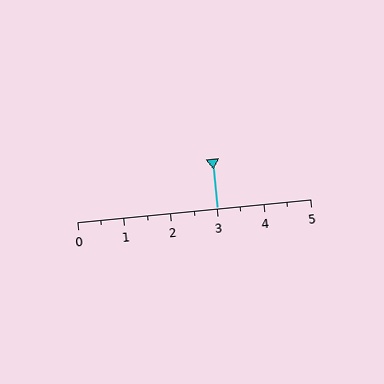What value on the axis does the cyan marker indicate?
The marker indicates approximately 3.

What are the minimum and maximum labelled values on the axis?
The axis runs from 0 to 5.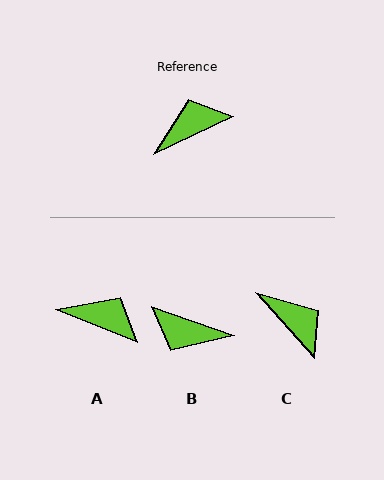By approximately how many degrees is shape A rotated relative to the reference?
Approximately 47 degrees clockwise.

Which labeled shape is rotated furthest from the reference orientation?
B, about 135 degrees away.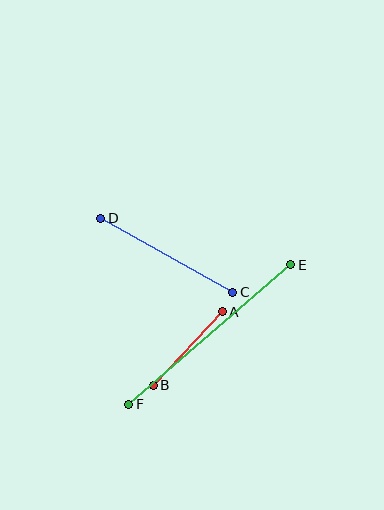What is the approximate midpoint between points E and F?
The midpoint is at approximately (210, 334) pixels.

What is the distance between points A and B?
The distance is approximately 101 pixels.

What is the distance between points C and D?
The distance is approximately 151 pixels.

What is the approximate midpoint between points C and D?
The midpoint is at approximately (167, 255) pixels.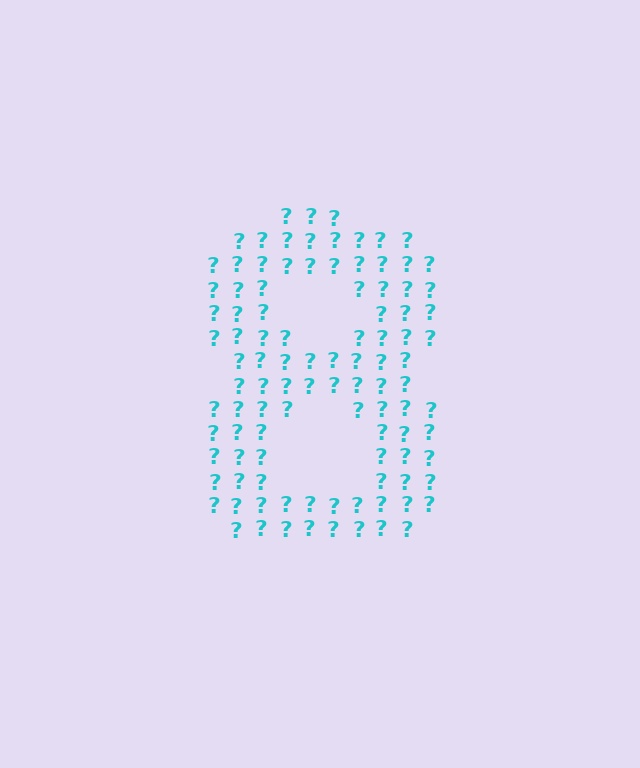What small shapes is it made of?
It is made of small question marks.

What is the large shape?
The large shape is the digit 8.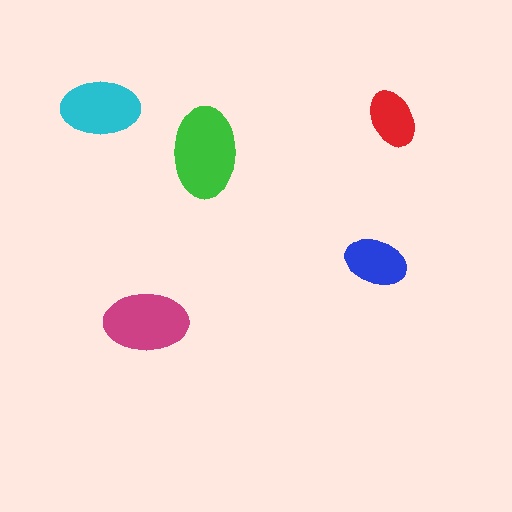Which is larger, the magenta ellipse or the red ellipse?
The magenta one.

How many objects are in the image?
There are 5 objects in the image.